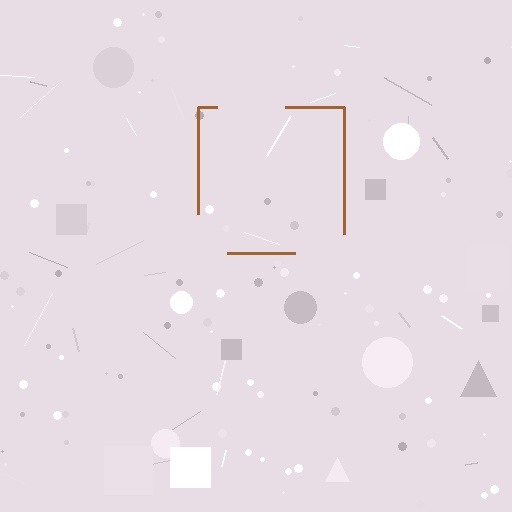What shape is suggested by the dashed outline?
The dashed outline suggests a square.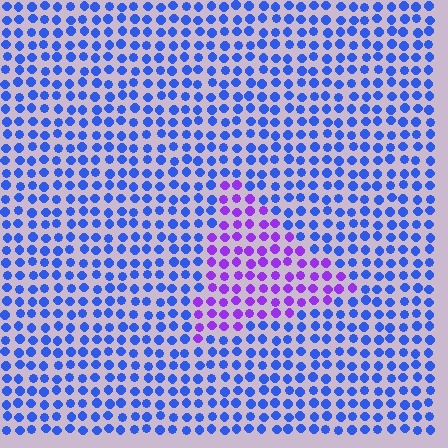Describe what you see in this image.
The image is filled with small blue elements in a uniform arrangement. A triangle-shaped region is visible where the elements are tinted to a slightly different hue, forming a subtle color boundary.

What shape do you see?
I see a triangle.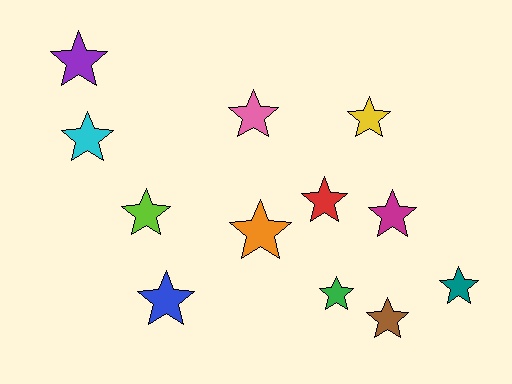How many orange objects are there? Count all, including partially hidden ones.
There is 1 orange object.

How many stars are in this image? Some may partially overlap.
There are 12 stars.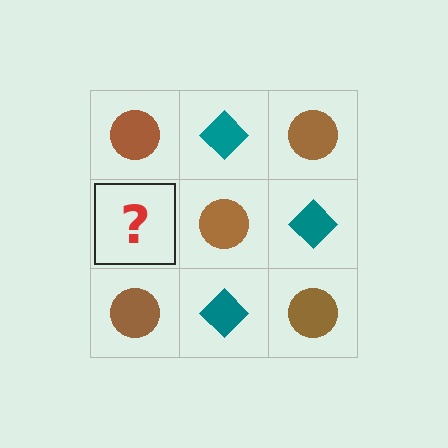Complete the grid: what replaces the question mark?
The question mark should be replaced with a teal diamond.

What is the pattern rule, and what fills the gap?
The rule is that it alternates brown circle and teal diamond in a checkerboard pattern. The gap should be filled with a teal diamond.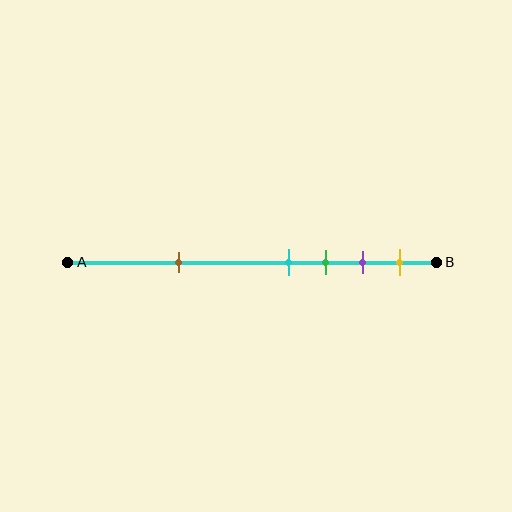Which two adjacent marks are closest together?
The cyan and green marks are the closest adjacent pair.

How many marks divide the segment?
There are 5 marks dividing the segment.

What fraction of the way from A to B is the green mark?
The green mark is approximately 70% (0.7) of the way from A to B.